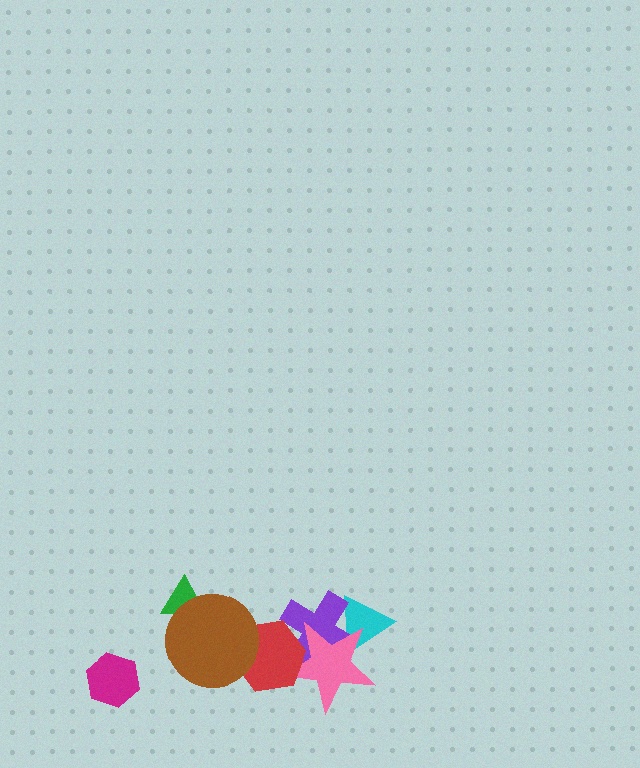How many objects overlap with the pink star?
3 objects overlap with the pink star.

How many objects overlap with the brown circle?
2 objects overlap with the brown circle.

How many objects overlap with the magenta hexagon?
0 objects overlap with the magenta hexagon.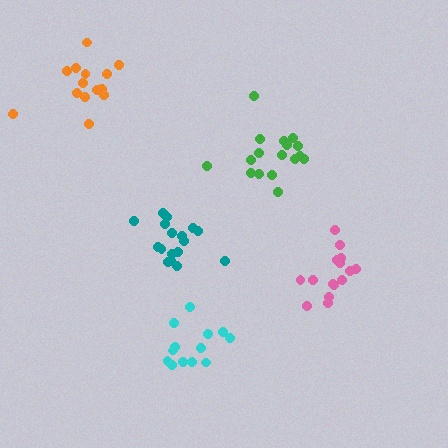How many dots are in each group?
Group 1: 15 dots, Group 2: 13 dots, Group 3: 14 dots, Group 4: 17 dots, Group 5: 17 dots (76 total).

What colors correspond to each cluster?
The clusters are colored: pink, cyan, orange, green, teal.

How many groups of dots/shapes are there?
There are 5 groups.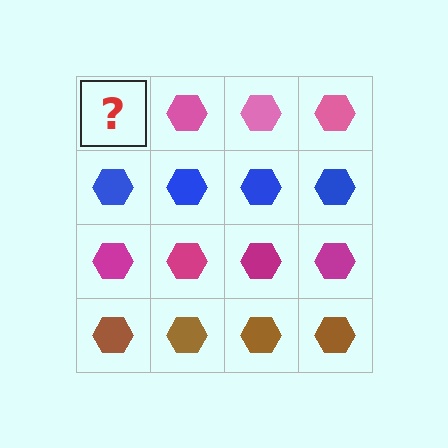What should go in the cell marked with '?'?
The missing cell should contain a pink hexagon.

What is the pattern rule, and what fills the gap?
The rule is that each row has a consistent color. The gap should be filled with a pink hexagon.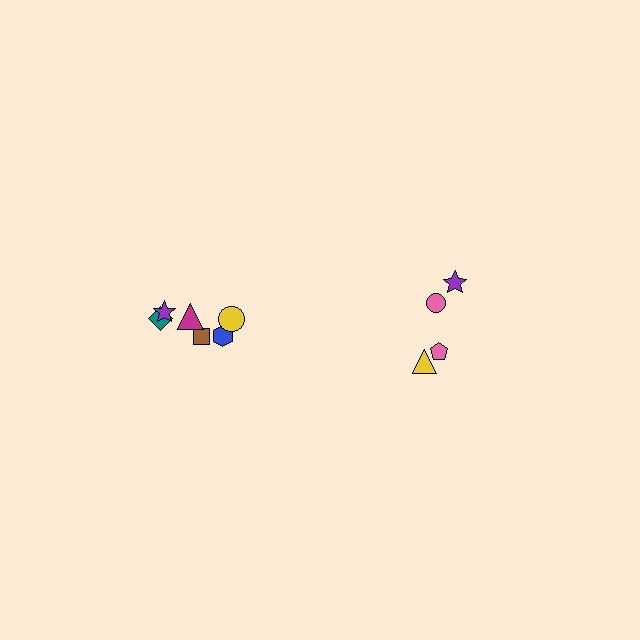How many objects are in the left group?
There are 6 objects.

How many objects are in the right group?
There are 4 objects.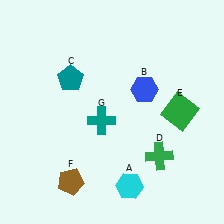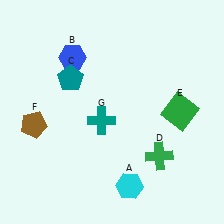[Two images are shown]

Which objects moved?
The objects that moved are: the blue hexagon (B), the brown pentagon (F).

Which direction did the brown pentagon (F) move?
The brown pentagon (F) moved up.